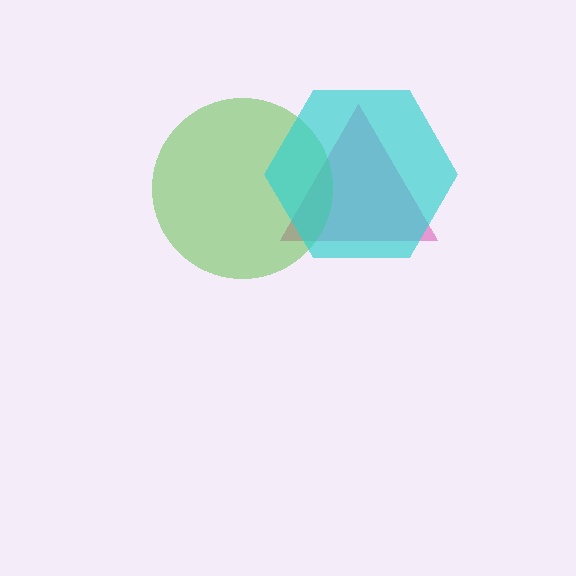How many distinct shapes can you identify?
There are 3 distinct shapes: a pink triangle, a lime circle, a cyan hexagon.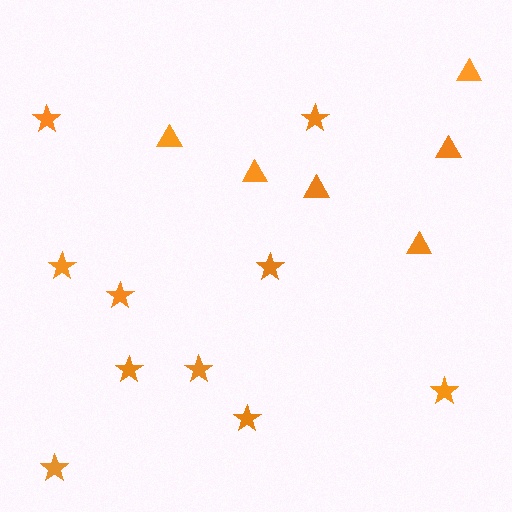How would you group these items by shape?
There are 2 groups: one group of stars (10) and one group of triangles (6).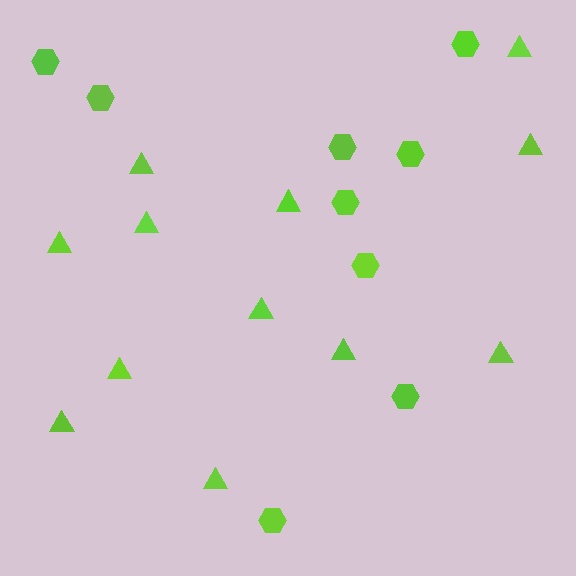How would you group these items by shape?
There are 2 groups: one group of triangles (12) and one group of hexagons (9).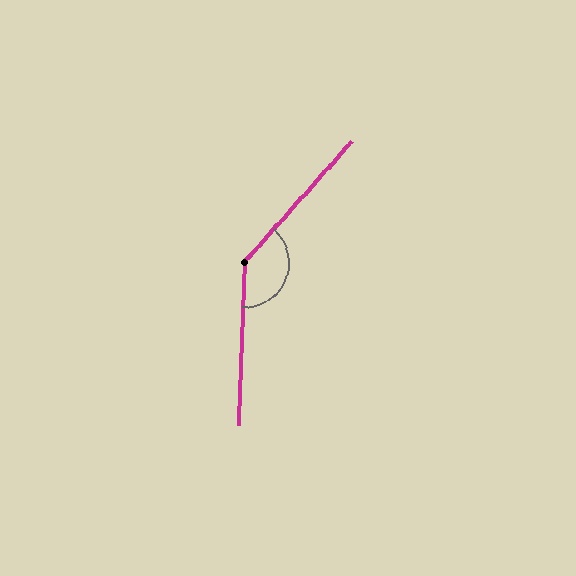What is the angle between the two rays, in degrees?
Approximately 140 degrees.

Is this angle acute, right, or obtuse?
It is obtuse.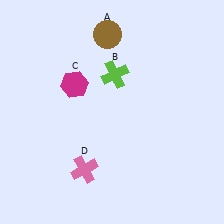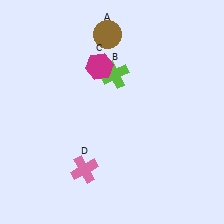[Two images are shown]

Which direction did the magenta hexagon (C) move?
The magenta hexagon (C) moved right.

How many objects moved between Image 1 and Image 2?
1 object moved between the two images.